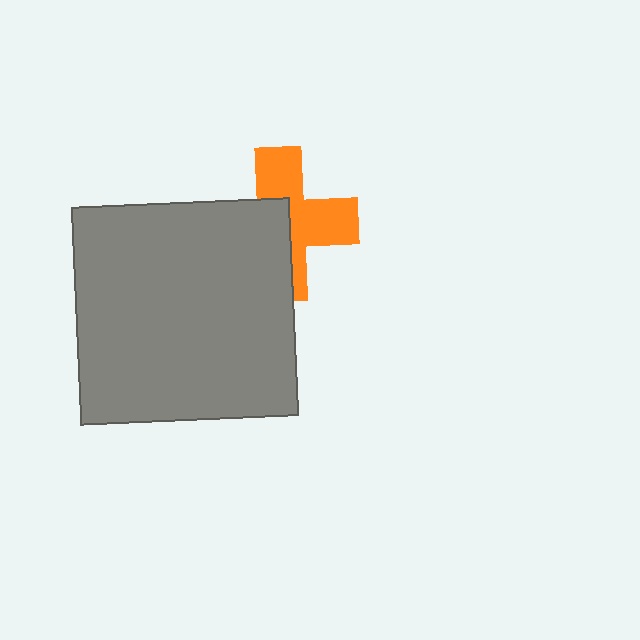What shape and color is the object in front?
The object in front is a gray square.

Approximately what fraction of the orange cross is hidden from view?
Roughly 49% of the orange cross is hidden behind the gray square.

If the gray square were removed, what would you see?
You would see the complete orange cross.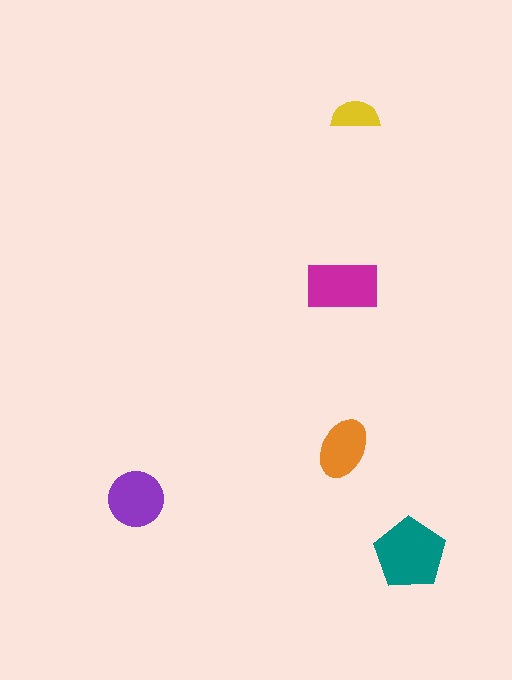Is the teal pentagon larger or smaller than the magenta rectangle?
Larger.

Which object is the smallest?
The yellow semicircle.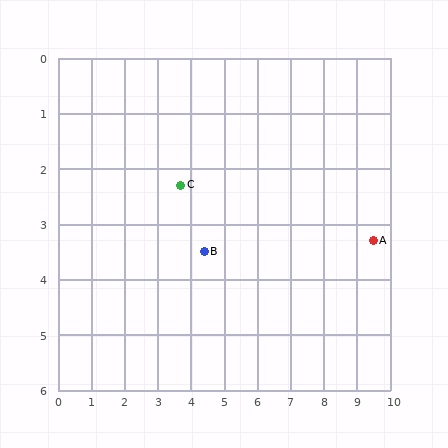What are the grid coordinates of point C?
Point C is at approximately (3.7, 2.3).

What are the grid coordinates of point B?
Point B is at approximately (4.4, 3.5).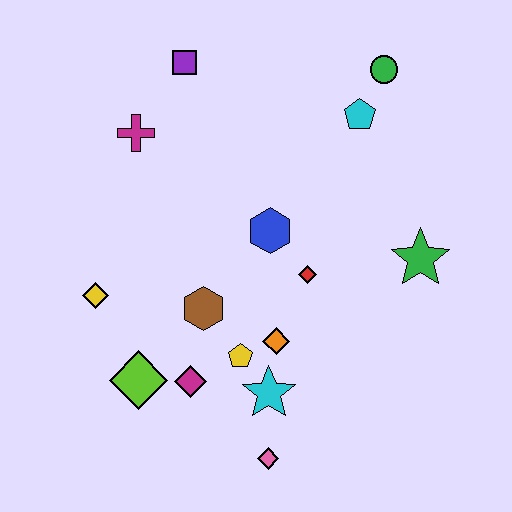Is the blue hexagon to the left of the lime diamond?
No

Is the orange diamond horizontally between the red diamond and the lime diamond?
Yes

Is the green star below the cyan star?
No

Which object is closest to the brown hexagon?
The yellow pentagon is closest to the brown hexagon.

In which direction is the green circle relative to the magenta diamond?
The green circle is above the magenta diamond.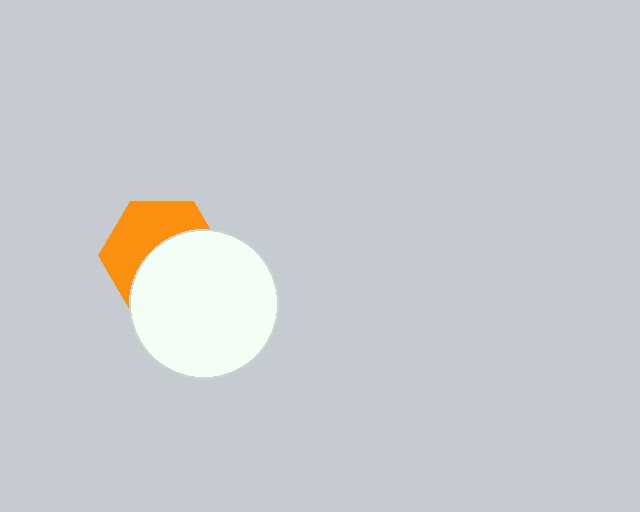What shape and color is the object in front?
The object in front is a white circle.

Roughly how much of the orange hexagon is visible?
About half of it is visible (roughly 46%).